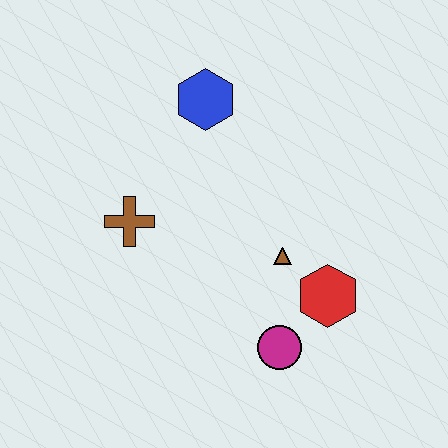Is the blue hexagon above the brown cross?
Yes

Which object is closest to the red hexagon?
The brown triangle is closest to the red hexagon.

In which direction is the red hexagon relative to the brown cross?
The red hexagon is to the right of the brown cross.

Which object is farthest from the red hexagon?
The blue hexagon is farthest from the red hexagon.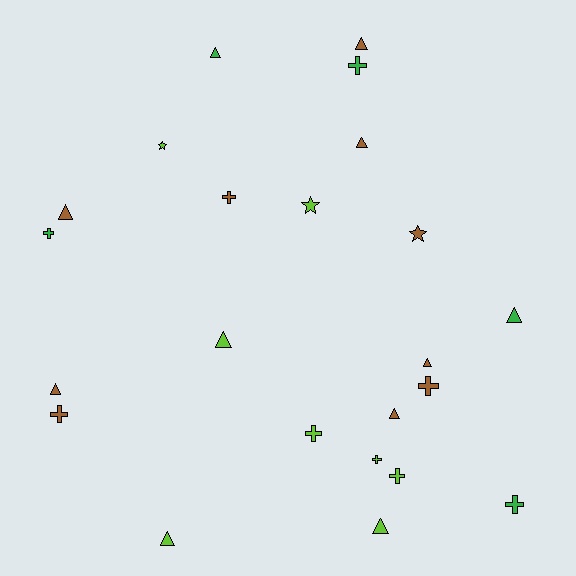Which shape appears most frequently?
Triangle, with 11 objects.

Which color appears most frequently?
Brown, with 10 objects.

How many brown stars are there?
There is 1 brown star.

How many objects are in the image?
There are 23 objects.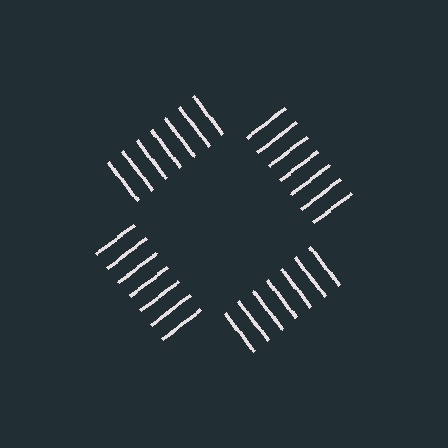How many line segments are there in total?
28 — 7 along each of the 4 edges.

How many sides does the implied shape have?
4 sides — the line-ends trace a square.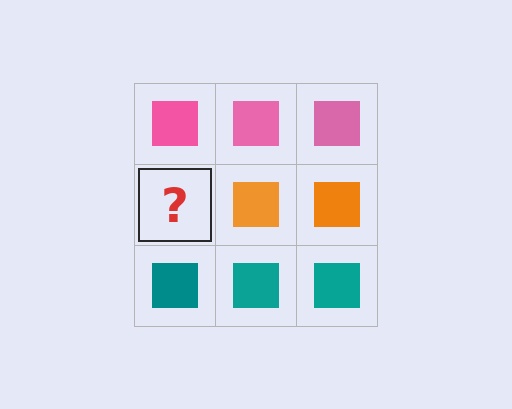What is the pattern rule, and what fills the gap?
The rule is that each row has a consistent color. The gap should be filled with an orange square.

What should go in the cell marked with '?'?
The missing cell should contain an orange square.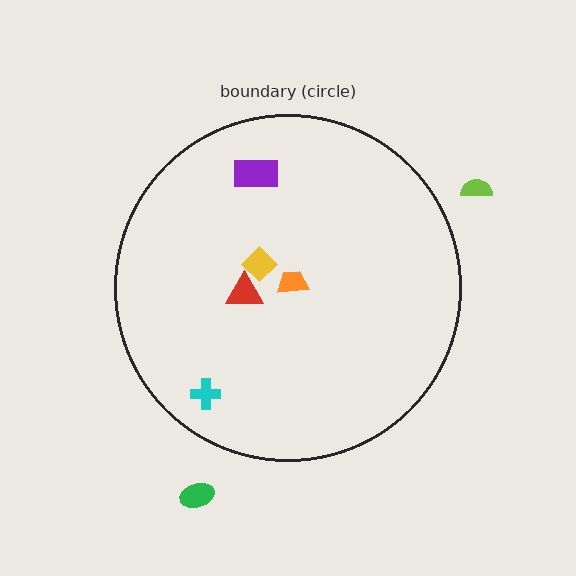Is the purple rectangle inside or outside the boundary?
Inside.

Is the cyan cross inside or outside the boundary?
Inside.